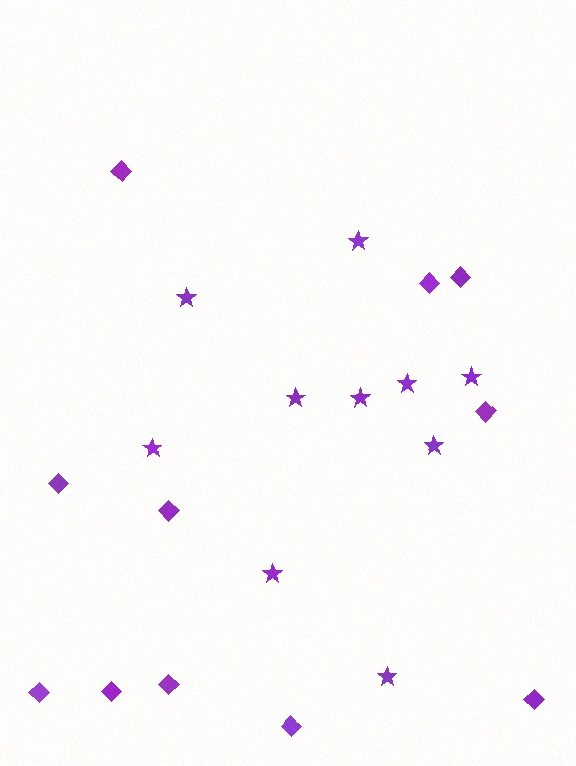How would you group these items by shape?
There are 2 groups: one group of diamonds (11) and one group of stars (10).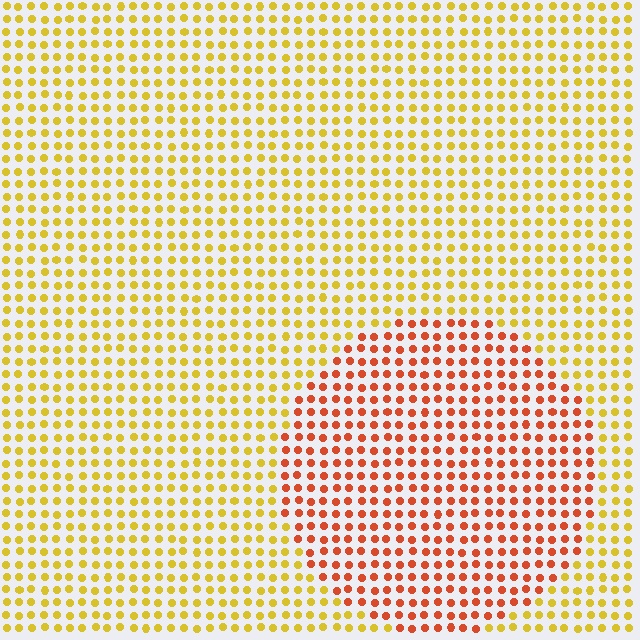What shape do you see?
I see a circle.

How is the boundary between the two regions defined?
The boundary is defined purely by a slight shift in hue (about 42 degrees). Spacing, size, and orientation are identical on both sides.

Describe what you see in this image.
The image is filled with small yellow elements in a uniform arrangement. A circle-shaped region is visible where the elements are tinted to a slightly different hue, forming a subtle color boundary.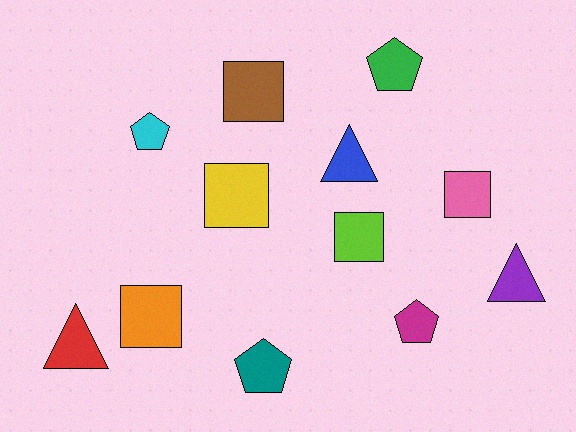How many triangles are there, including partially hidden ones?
There are 3 triangles.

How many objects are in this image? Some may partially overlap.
There are 12 objects.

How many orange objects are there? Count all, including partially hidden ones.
There is 1 orange object.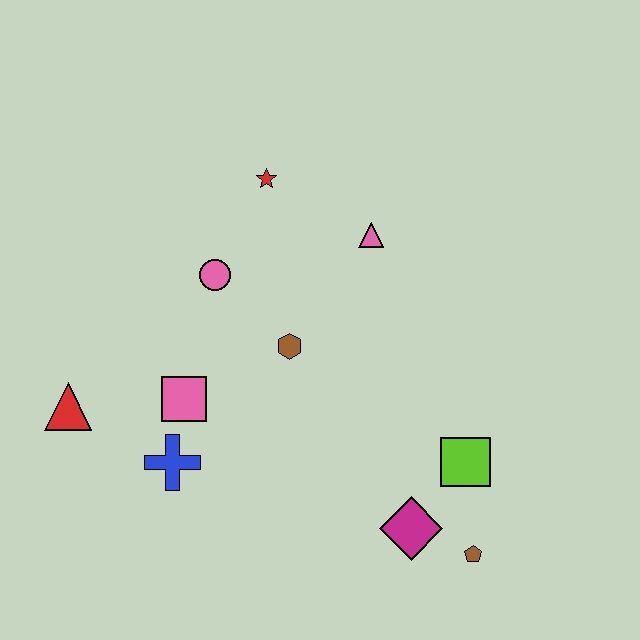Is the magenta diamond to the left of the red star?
No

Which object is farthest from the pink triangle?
The red triangle is farthest from the pink triangle.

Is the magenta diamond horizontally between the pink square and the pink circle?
No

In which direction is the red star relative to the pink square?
The red star is above the pink square.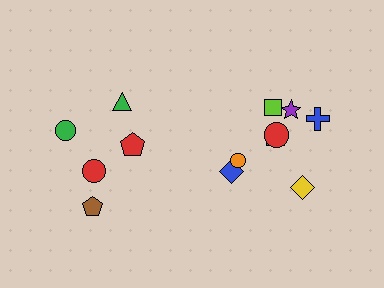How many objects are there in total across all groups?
There are 13 objects.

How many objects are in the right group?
There are 8 objects.